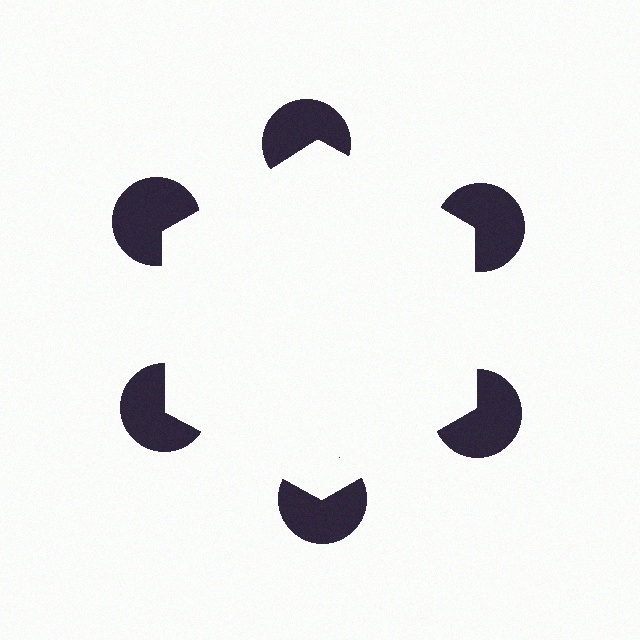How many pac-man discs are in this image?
There are 6 — one at each vertex of the illusory hexagon.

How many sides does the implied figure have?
6 sides.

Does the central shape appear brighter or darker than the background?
It typically appears slightly brighter than the background, even though no actual brightness change is drawn.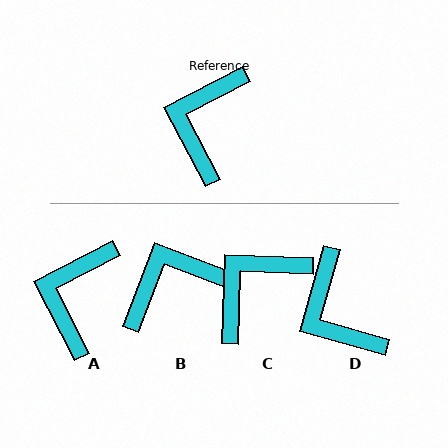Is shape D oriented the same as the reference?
No, it is off by about 46 degrees.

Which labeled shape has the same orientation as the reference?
A.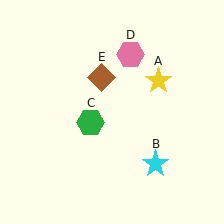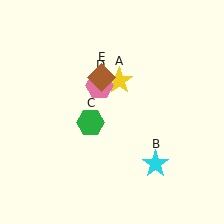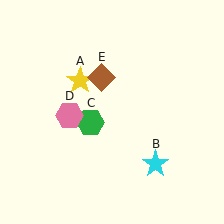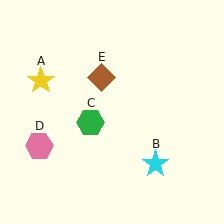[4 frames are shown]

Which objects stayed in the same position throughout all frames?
Cyan star (object B) and green hexagon (object C) and brown diamond (object E) remained stationary.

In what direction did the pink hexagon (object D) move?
The pink hexagon (object D) moved down and to the left.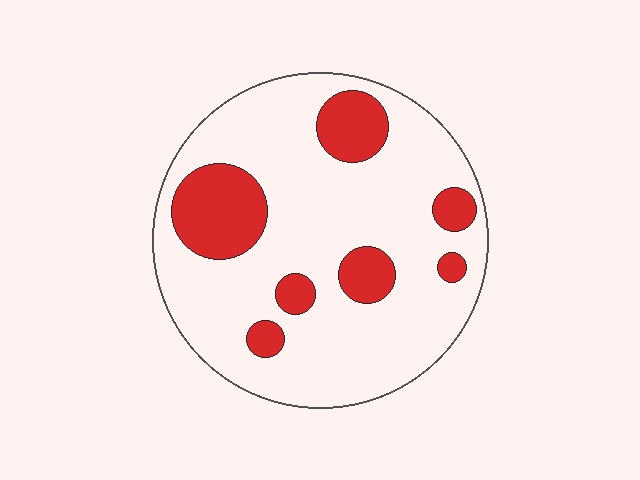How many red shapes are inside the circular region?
7.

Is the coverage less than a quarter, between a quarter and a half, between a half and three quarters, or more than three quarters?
Less than a quarter.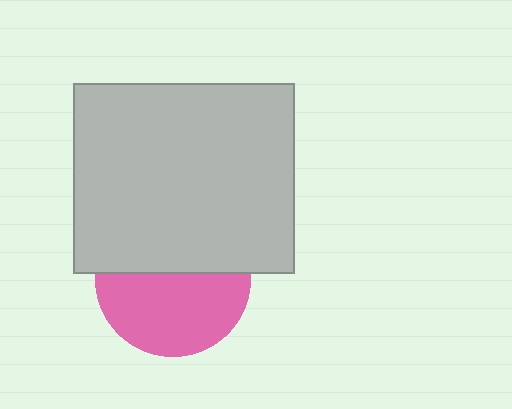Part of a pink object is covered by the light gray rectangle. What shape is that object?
It is a circle.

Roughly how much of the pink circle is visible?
About half of it is visible (roughly 54%).